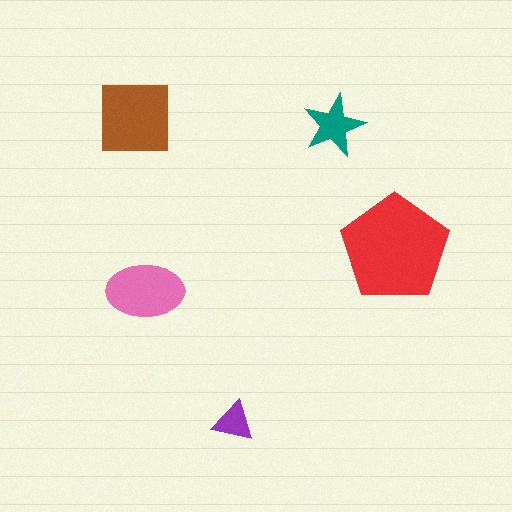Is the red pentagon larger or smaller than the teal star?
Larger.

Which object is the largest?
The red pentagon.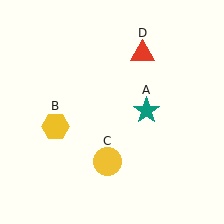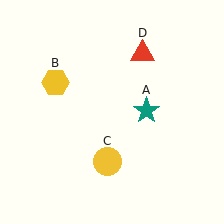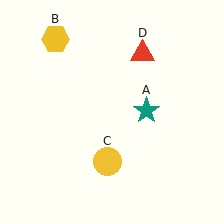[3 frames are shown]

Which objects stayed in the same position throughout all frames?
Teal star (object A) and yellow circle (object C) and red triangle (object D) remained stationary.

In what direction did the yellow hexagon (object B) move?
The yellow hexagon (object B) moved up.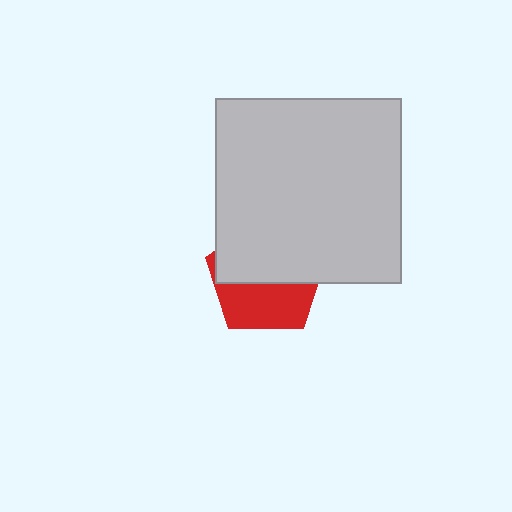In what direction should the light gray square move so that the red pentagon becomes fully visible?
The light gray square should move up. That is the shortest direction to clear the overlap and leave the red pentagon fully visible.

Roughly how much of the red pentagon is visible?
A small part of it is visible (roughly 44%).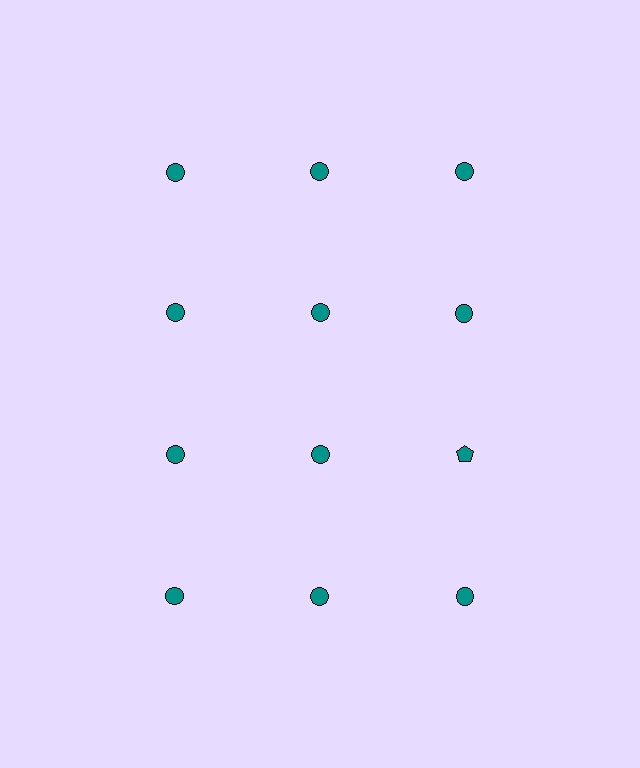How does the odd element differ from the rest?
It has a different shape: pentagon instead of circle.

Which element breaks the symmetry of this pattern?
The teal pentagon in the third row, center column breaks the symmetry. All other shapes are teal circles.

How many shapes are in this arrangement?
There are 12 shapes arranged in a grid pattern.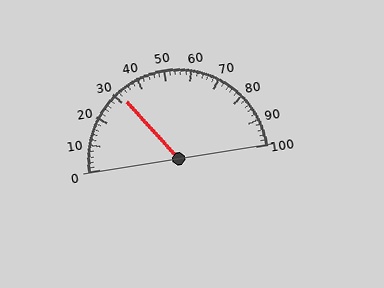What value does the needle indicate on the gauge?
The needle indicates approximately 32.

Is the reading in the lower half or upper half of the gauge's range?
The reading is in the lower half of the range (0 to 100).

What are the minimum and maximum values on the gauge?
The gauge ranges from 0 to 100.